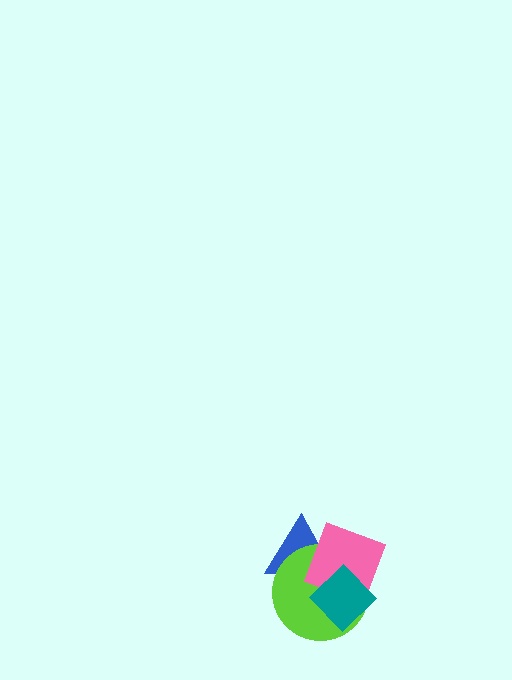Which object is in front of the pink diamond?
The teal diamond is in front of the pink diamond.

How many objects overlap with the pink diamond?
3 objects overlap with the pink diamond.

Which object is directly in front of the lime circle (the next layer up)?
The pink diamond is directly in front of the lime circle.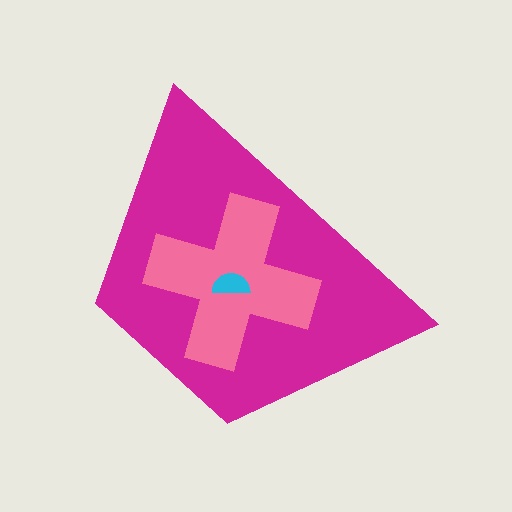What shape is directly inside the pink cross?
The cyan semicircle.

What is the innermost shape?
The cyan semicircle.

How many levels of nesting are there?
3.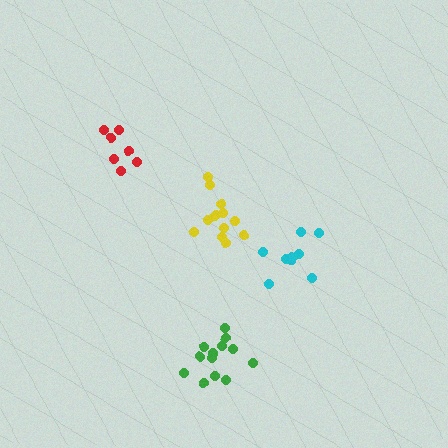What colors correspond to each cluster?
The clusters are colored: cyan, red, yellow, green.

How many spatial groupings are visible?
There are 4 spatial groupings.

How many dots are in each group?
Group 1: 9 dots, Group 2: 7 dots, Group 3: 13 dots, Group 4: 13 dots (42 total).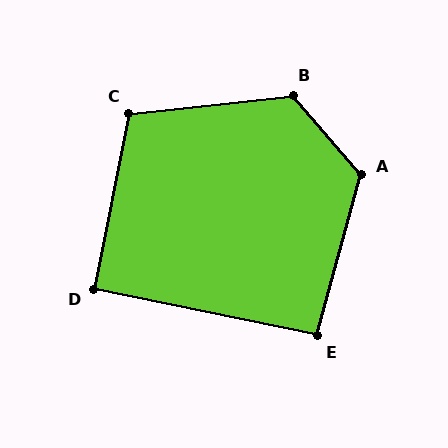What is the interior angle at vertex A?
Approximately 124 degrees (obtuse).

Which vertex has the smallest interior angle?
D, at approximately 91 degrees.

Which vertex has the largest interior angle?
B, at approximately 124 degrees.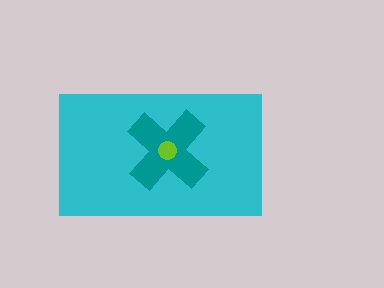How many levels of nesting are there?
3.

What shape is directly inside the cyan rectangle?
The teal cross.